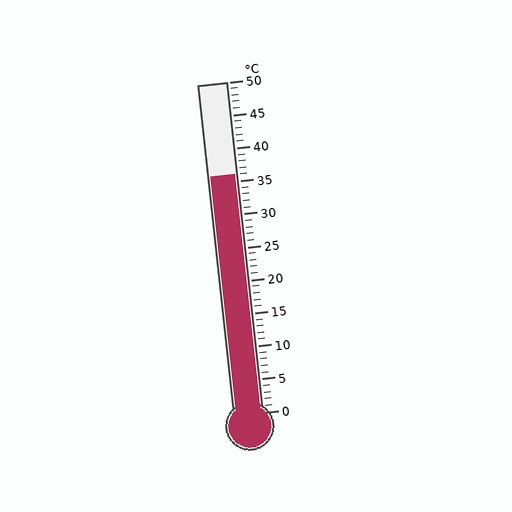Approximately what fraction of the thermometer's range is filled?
The thermometer is filled to approximately 70% of its range.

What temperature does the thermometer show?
The thermometer shows approximately 36°C.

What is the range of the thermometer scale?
The thermometer scale ranges from 0°C to 50°C.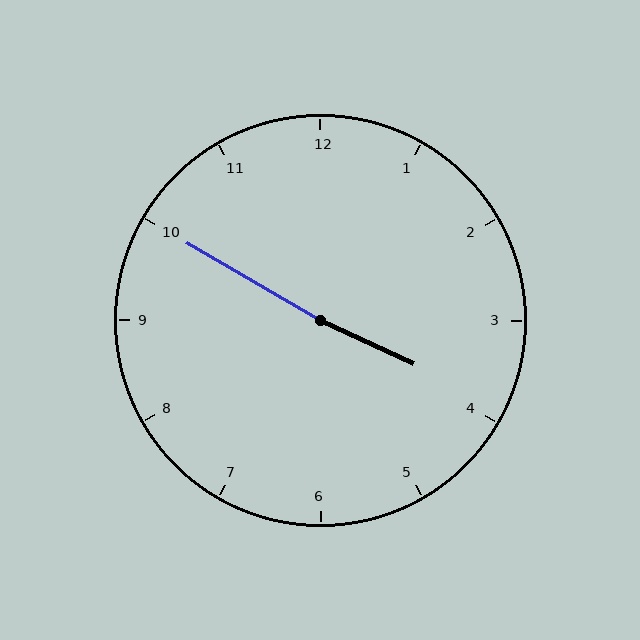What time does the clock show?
3:50.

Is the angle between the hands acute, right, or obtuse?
It is obtuse.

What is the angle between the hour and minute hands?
Approximately 175 degrees.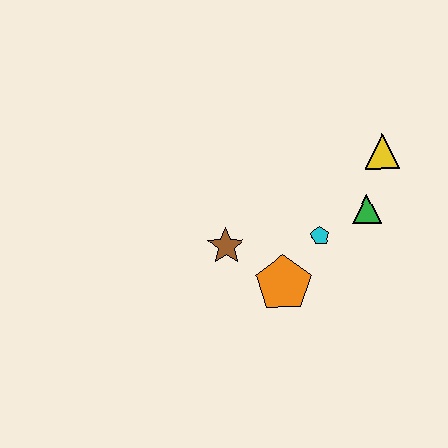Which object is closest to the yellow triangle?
The green triangle is closest to the yellow triangle.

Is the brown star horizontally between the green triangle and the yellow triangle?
No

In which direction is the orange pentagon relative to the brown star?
The orange pentagon is to the right of the brown star.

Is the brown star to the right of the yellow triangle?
No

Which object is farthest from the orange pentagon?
The yellow triangle is farthest from the orange pentagon.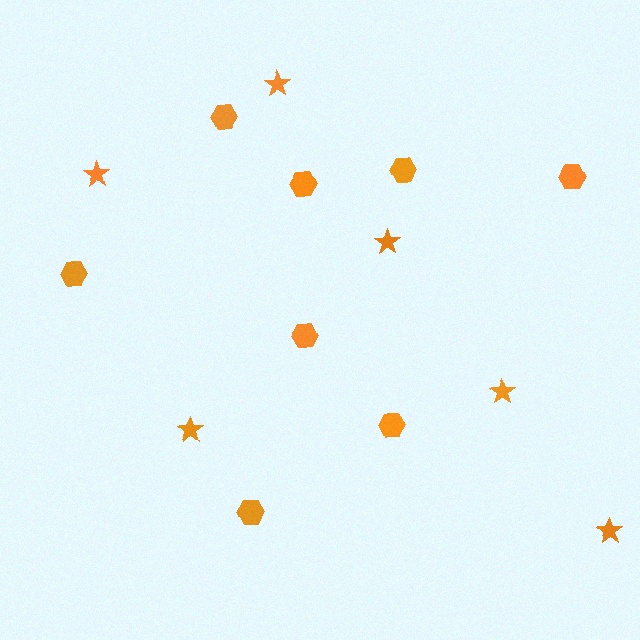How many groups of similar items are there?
There are 2 groups: one group of stars (6) and one group of hexagons (8).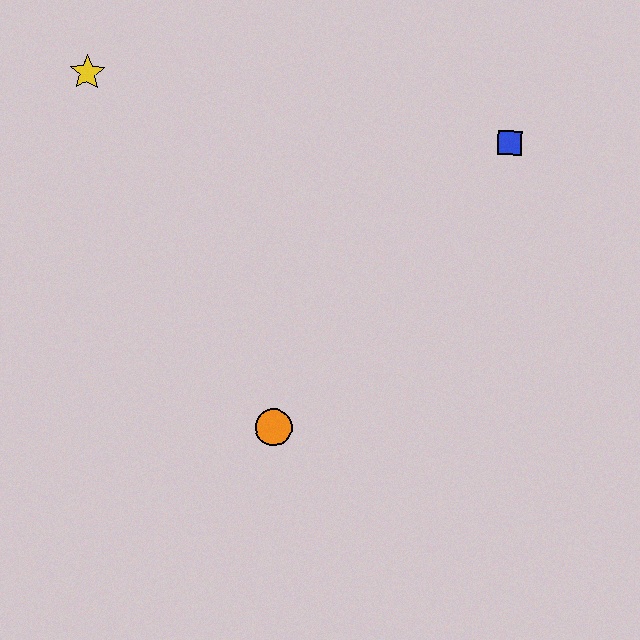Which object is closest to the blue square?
The orange circle is closest to the blue square.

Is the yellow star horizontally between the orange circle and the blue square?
No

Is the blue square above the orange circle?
Yes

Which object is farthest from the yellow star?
The blue square is farthest from the yellow star.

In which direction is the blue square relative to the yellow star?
The blue square is to the right of the yellow star.